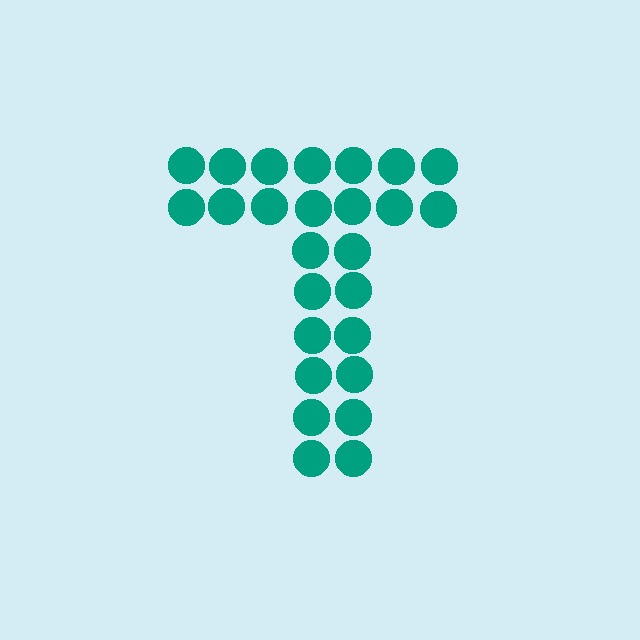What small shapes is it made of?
It is made of small circles.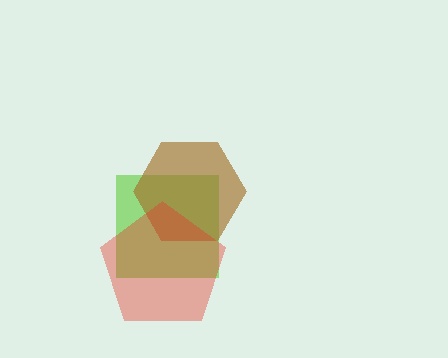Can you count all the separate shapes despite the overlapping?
Yes, there are 3 separate shapes.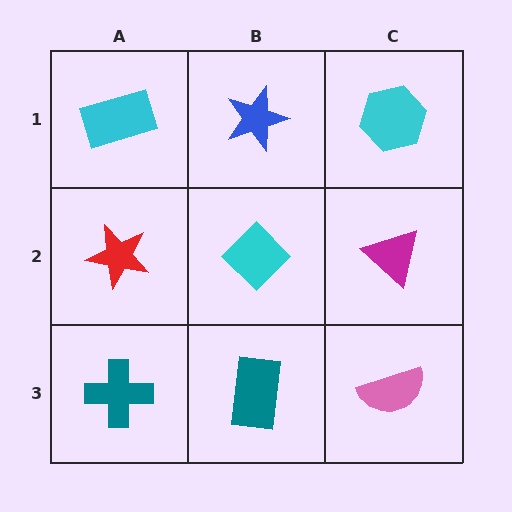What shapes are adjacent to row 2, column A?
A cyan rectangle (row 1, column A), a teal cross (row 3, column A), a cyan diamond (row 2, column B).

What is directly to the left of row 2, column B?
A red star.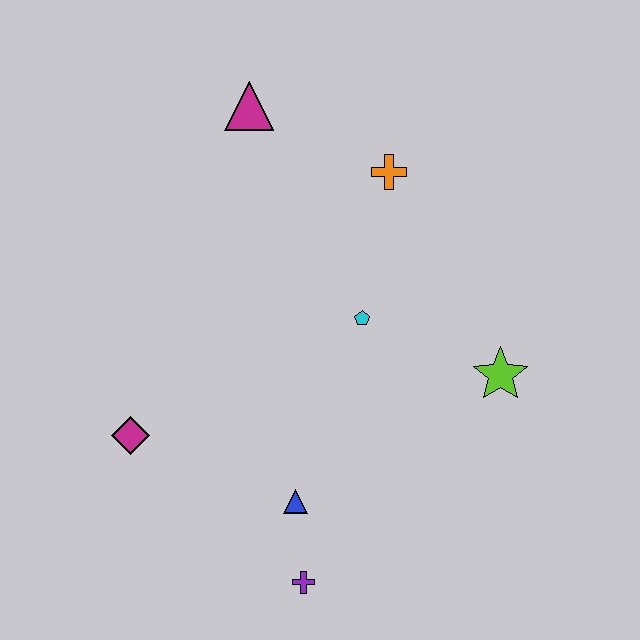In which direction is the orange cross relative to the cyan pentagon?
The orange cross is above the cyan pentagon.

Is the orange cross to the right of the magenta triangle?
Yes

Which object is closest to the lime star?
The cyan pentagon is closest to the lime star.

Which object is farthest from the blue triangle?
The magenta triangle is farthest from the blue triangle.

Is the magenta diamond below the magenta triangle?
Yes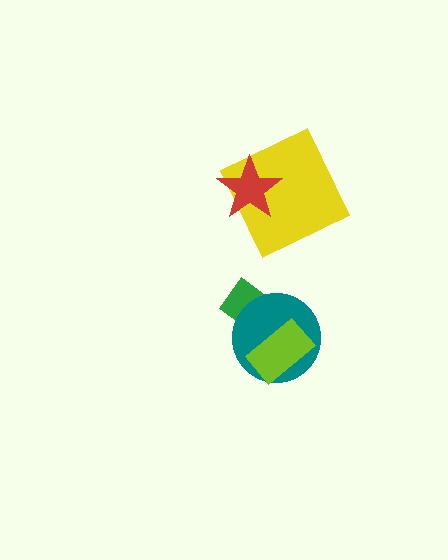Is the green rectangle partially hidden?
Yes, it is partially covered by another shape.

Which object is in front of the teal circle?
The lime rectangle is in front of the teal circle.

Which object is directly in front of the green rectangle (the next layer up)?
The teal circle is directly in front of the green rectangle.